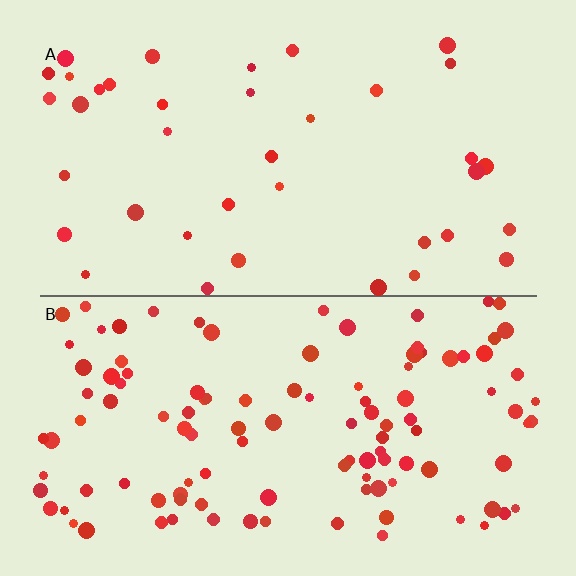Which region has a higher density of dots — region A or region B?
B (the bottom).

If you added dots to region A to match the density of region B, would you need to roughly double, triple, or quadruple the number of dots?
Approximately triple.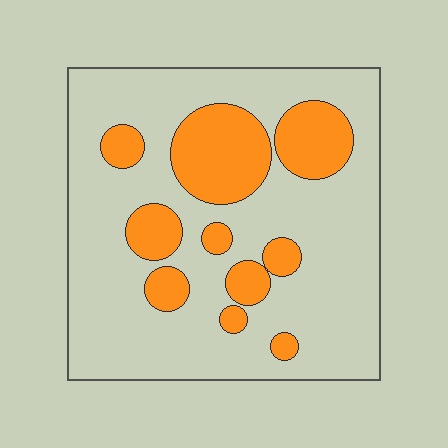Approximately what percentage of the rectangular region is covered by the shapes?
Approximately 25%.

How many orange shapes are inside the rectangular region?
10.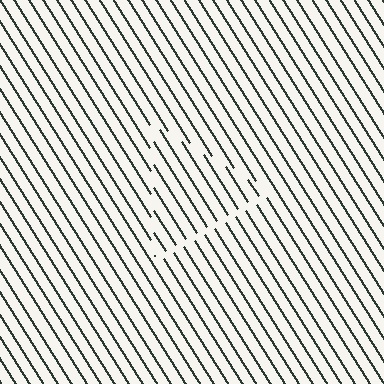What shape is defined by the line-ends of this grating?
An illusory triangle. The interior of the shape contains the same grating, shifted by half a period — the contour is defined by the phase discontinuity where line-ends from the inner and outer gratings abut.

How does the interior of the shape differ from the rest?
The interior of the shape contains the same grating, shifted by half a period — the contour is defined by the phase discontinuity where line-ends from the inner and outer gratings abut.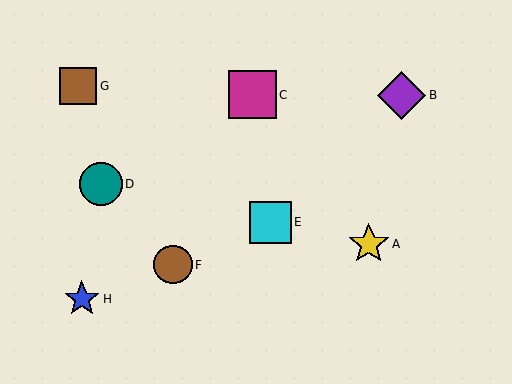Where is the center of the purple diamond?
The center of the purple diamond is at (402, 95).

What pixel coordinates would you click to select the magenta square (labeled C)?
Click at (253, 95) to select the magenta square C.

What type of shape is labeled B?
Shape B is a purple diamond.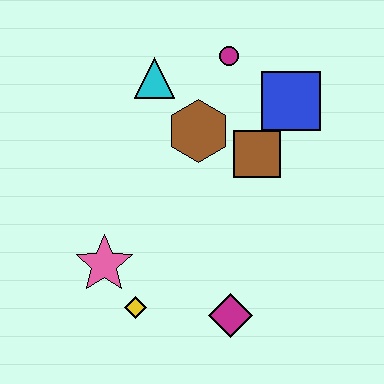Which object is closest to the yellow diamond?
The pink star is closest to the yellow diamond.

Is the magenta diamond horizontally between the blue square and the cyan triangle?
Yes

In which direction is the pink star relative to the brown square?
The pink star is to the left of the brown square.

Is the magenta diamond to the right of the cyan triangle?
Yes